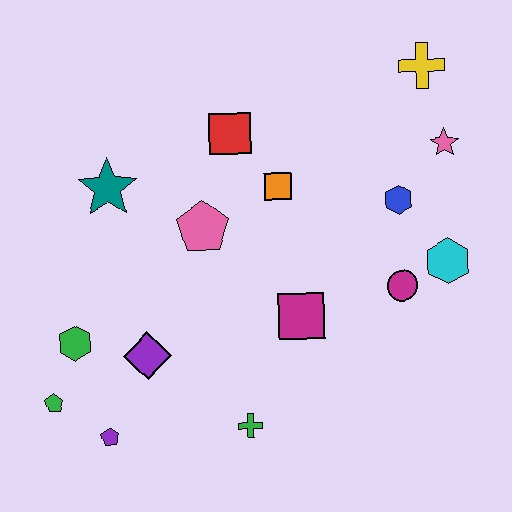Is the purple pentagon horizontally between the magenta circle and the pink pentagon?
No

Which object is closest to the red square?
The orange square is closest to the red square.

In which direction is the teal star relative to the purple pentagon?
The teal star is above the purple pentagon.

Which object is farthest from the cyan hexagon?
The green pentagon is farthest from the cyan hexagon.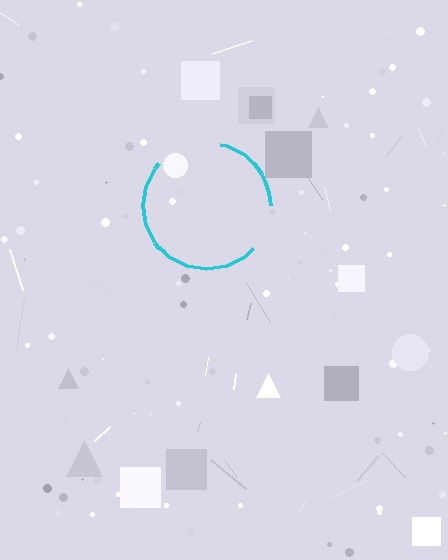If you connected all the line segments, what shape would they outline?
They would outline a circle.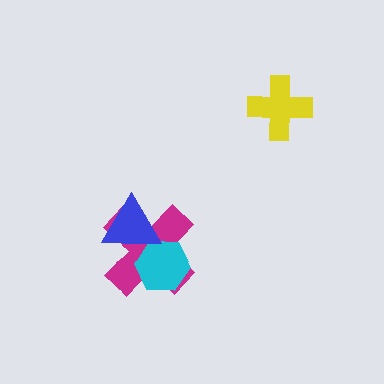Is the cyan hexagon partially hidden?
Yes, it is partially covered by another shape.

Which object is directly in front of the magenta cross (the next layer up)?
The cyan hexagon is directly in front of the magenta cross.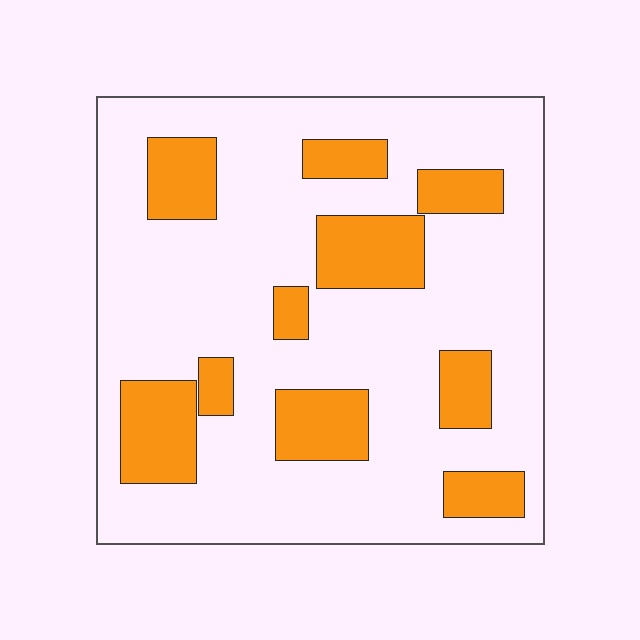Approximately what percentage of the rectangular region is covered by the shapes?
Approximately 25%.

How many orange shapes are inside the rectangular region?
10.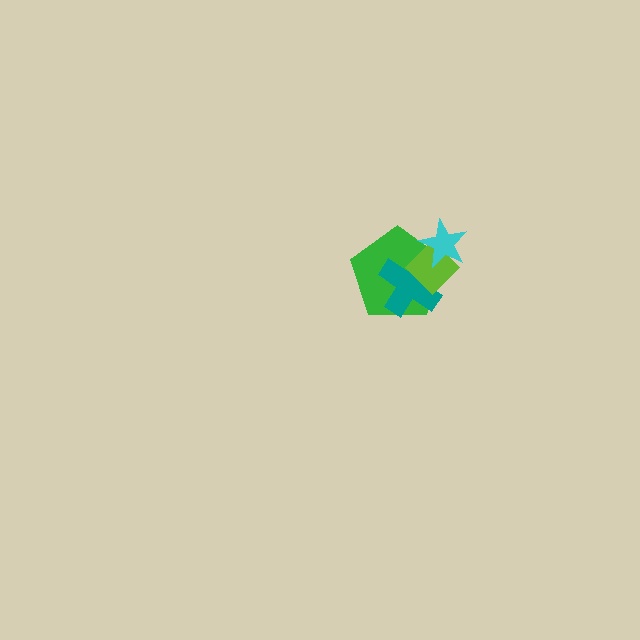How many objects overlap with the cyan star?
2 objects overlap with the cyan star.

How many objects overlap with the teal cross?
2 objects overlap with the teal cross.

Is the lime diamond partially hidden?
Yes, it is partially covered by another shape.